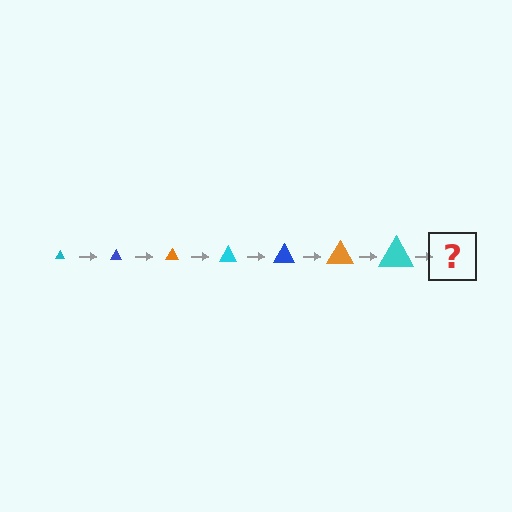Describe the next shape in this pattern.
It should be a blue triangle, larger than the previous one.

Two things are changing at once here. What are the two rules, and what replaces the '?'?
The two rules are that the triangle grows larger each step and the color cycles through cyan, blue, and orange. The '?' should be a blue triangle, larger than the previous one.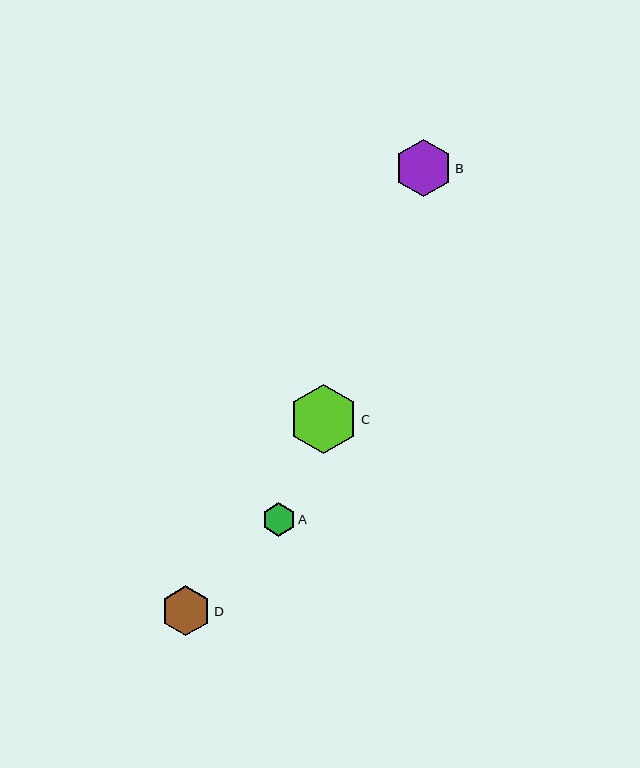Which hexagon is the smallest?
Hexagon A is the smallest with a size of approximately 33 pixels.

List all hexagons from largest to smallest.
From largest to smallest: C, B, D, A.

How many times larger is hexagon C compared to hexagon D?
Hexagon C is approximately 1.4 times the size of hexagon D.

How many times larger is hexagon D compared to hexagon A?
Hexagon D is approximately 1.5 times the size of hexagon A.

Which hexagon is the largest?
Hexagon C is the largest with a size of approximately 69 pixels.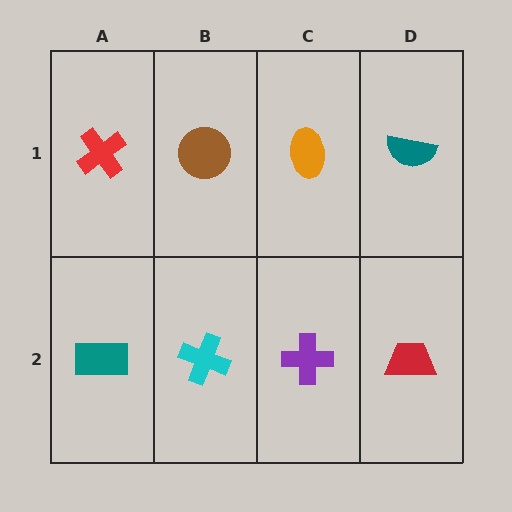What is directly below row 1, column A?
A teal rectangle.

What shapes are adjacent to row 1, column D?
A red trapezoid (row 2, column D), an orange ellipse (row 1, column C).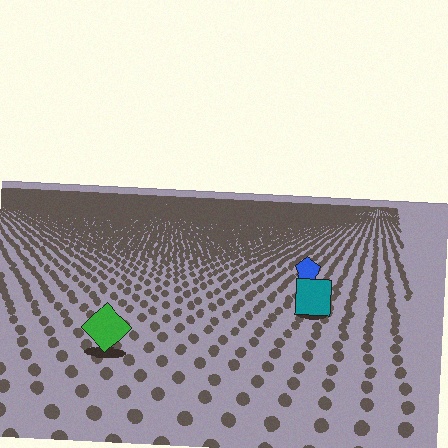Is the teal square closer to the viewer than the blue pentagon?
Yes. The teal square is closer — you can tell from the texture gradient: the ground texture is coarser near it.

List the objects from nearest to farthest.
From nearest to farthest: the green diamond, the teal square, the blue pentagon.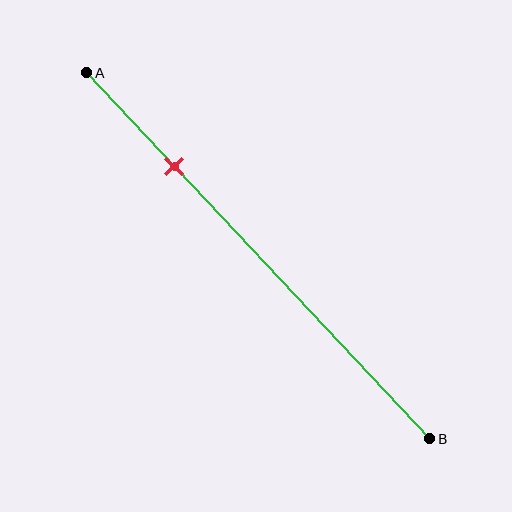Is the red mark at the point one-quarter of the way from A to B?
Yes, the mark is approximately at the one-quarter point.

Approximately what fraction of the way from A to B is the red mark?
The red mark is approximately 25% of the way from A to B.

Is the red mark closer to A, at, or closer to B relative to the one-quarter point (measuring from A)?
The red mark is approximately at the one-quarter point of segment AB.